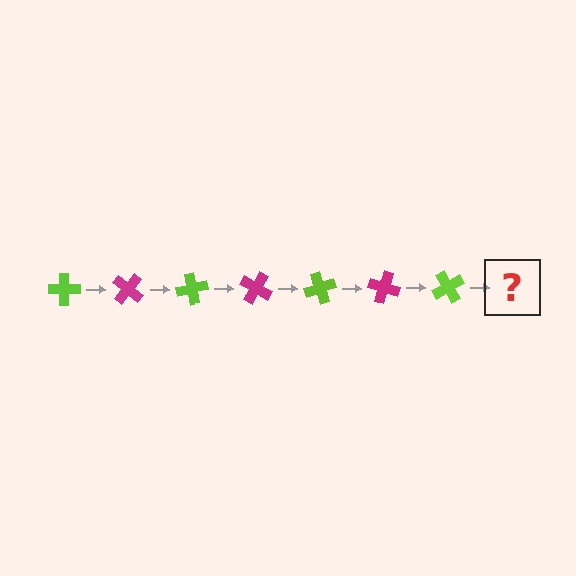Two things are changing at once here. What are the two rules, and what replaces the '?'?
The two rules are that it rotates 40 degrees each step and the color cycles through lime and magenta. The '?' should be a magenta cross, rotated 280 degrees from the start.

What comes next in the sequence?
The next element should be a magenta cross, rotated 280 degrees from the start.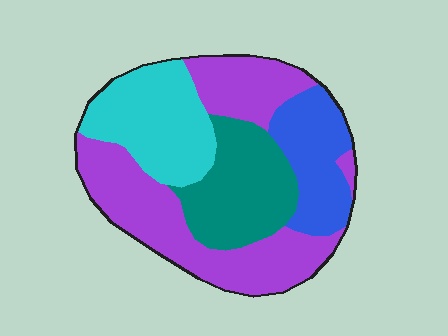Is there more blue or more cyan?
Cyan.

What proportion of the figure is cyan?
Cyan takes up about one fifth (1/5) of the figure.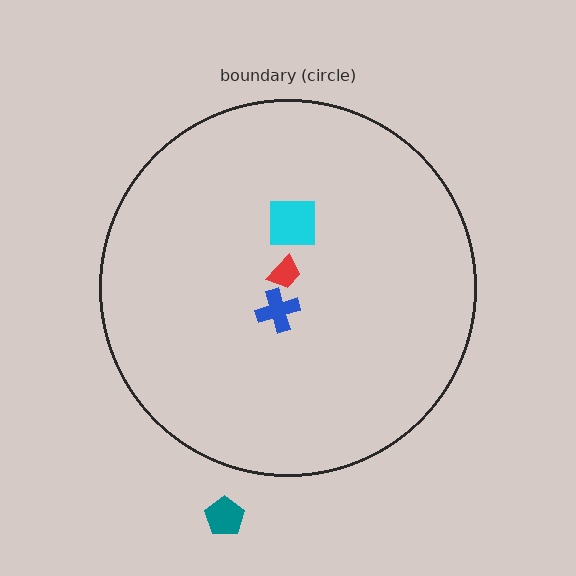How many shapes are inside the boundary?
3 inside, 1 outside.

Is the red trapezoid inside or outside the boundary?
Inside.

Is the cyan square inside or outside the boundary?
Inside.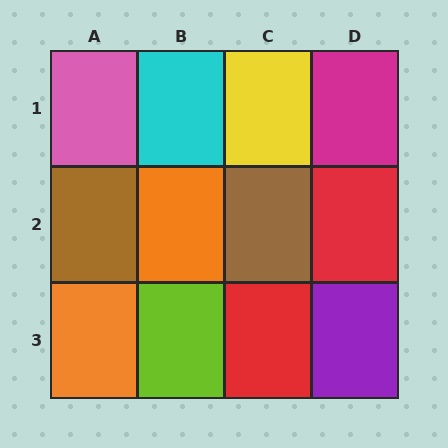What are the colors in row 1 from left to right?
Pink, cyan, yellow, magenta.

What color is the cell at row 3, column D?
Purple.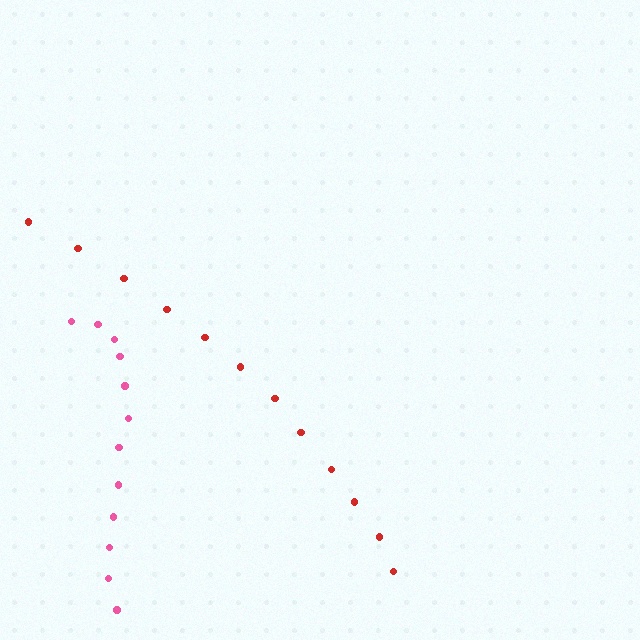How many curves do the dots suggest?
There are 2 distinct paths.